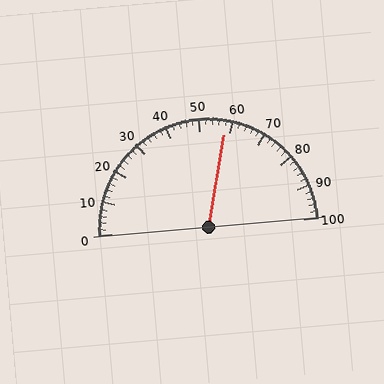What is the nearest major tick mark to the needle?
The nearest major tick mark is 60.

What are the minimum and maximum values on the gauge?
The gauge ranges from 0 to 100.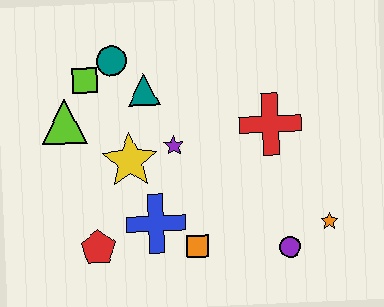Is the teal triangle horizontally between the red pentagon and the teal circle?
No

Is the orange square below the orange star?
Yes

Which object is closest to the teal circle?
The lime square is closest to the teal circle.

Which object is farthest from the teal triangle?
The orange star is farthest from the teal triangle.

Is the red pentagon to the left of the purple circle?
Yes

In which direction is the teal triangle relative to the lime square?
The teal triangle is to the right of the lime square.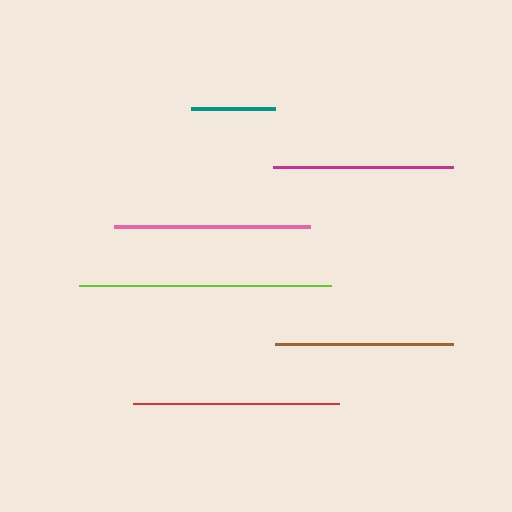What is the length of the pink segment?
The pink segment is approximately 195 pixels long.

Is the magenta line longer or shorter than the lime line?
The lime line is longer than the magenta line.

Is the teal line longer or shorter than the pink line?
The pink line is longer than the teal line.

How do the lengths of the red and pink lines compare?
The red and pink lines are approximately the same length.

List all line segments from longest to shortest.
From longest to shortest: lime, red, pink, magenta, brown, teal.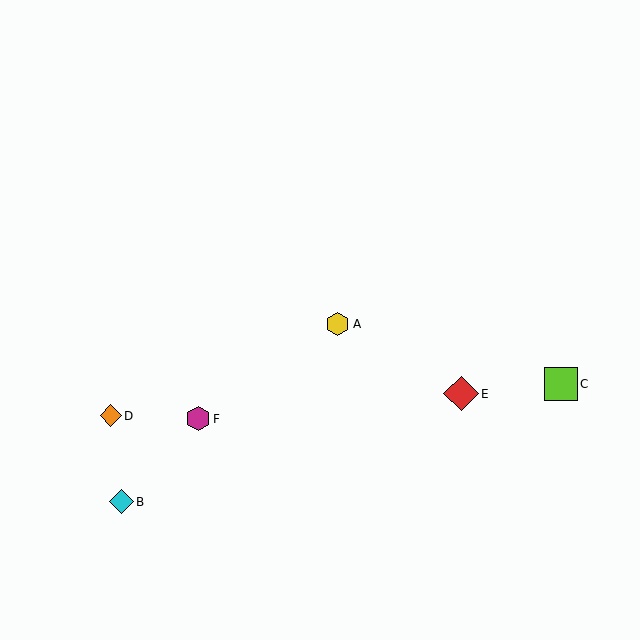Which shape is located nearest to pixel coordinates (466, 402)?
The red diamond (labeled E) at (461, 394) is nearest to that location.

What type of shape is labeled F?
Shape F is a magenta hexagon.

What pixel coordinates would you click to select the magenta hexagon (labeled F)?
Click at (198, 419) to select the magenta hexagon F.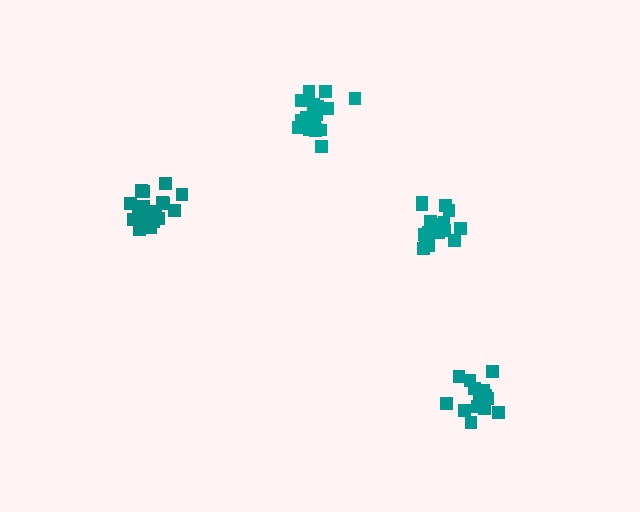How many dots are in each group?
Group 1: 19 dots, Group 2: 21 dots, Group 3: 17 dots, Group 4: 17 dots (74 total).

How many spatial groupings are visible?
There are 4 spatial groupings.